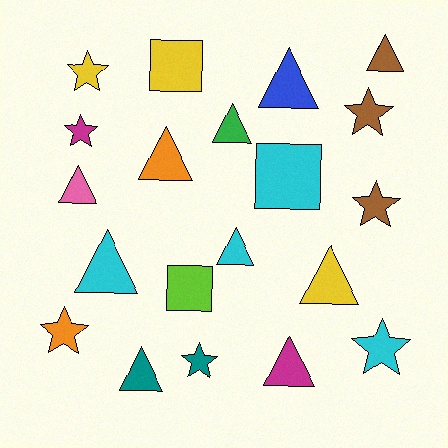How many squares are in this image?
There are 3 squares.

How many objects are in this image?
There are 20 objects.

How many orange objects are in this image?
There are 2 orange objects.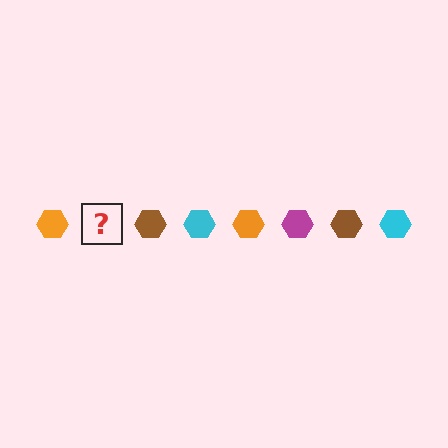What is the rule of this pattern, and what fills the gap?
The rule is that the pattern cycles through orange, magenta, brown, cyan hexagons. The gap should be filled with a magenta hexagon.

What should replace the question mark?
The question mark should be replaced with a magenta hexagon.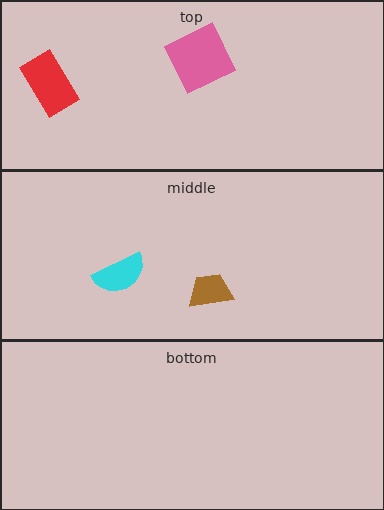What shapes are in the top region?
The red rectangle, the pink square.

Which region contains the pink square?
The top region.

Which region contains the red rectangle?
The top region.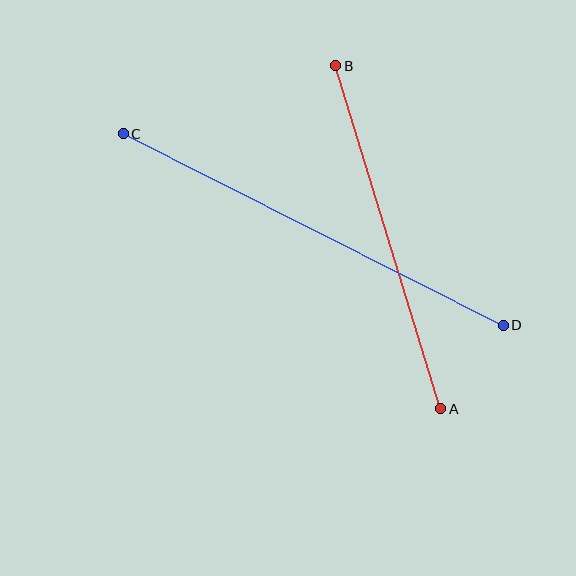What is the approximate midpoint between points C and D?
The midpoint is at approximately (313, 230) pixels.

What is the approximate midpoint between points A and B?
The midpoint is at approximately (388, 237) pixels.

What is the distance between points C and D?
The distance is approximately 426 pixels.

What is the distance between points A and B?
The distance is approximately 359 pixels.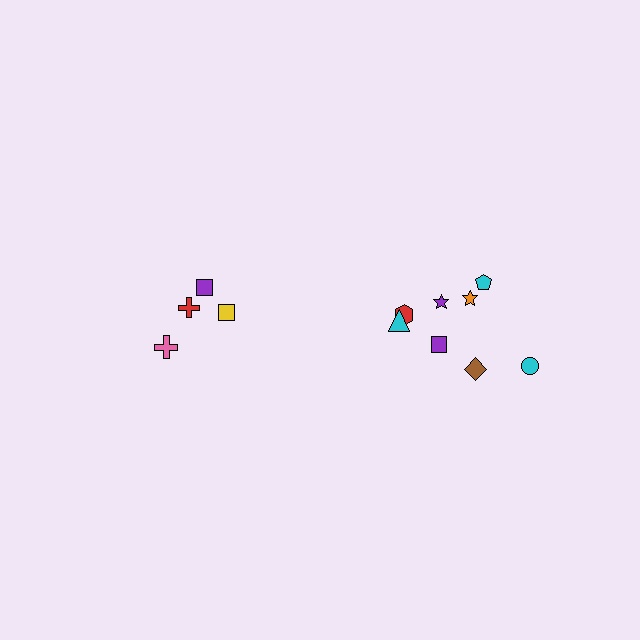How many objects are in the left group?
There are 4 objects.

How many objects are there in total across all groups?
There are 12 objects.